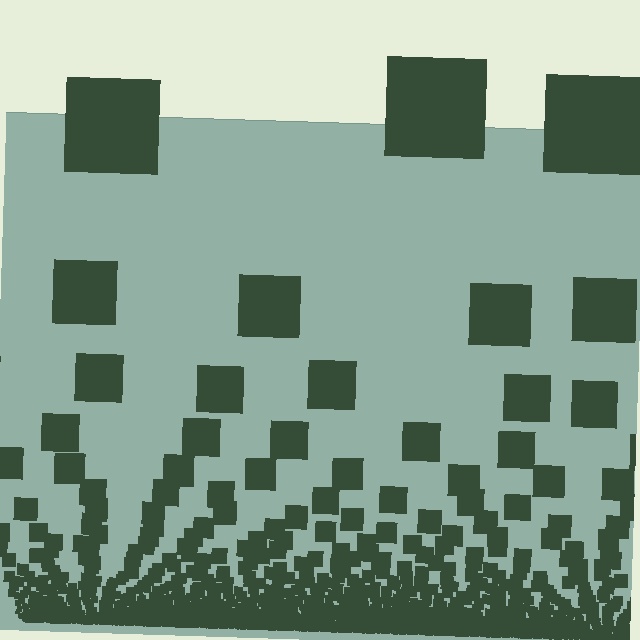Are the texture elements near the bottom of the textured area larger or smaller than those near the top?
Smaller. The gradient is inverted — elements near the bottom are smaller and denser.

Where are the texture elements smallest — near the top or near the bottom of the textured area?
Near the bottom.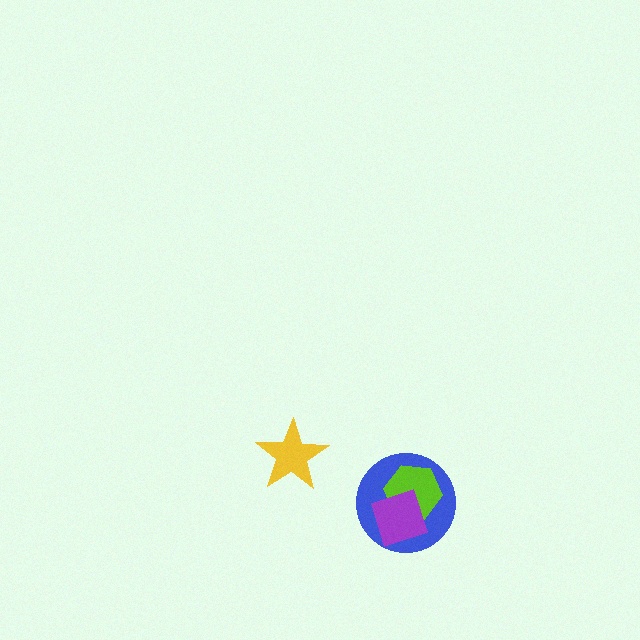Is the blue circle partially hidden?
Yes, it is partially covered by another shape.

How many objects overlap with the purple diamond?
2 objects overlap with the purple diamond.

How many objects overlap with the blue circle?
2 objects overlap with the blue circle.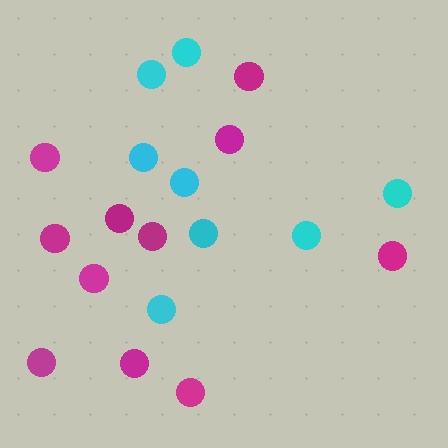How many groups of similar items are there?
There are 2 groups: one group of cyan circles (8) and one group of magenta circles (11).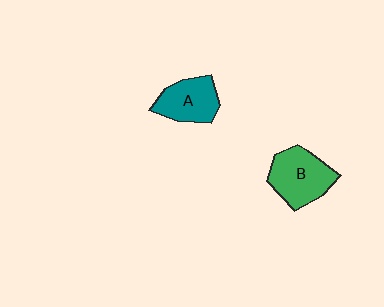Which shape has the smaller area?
Shape A (teal).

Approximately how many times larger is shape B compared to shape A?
Approximately 1.2 times.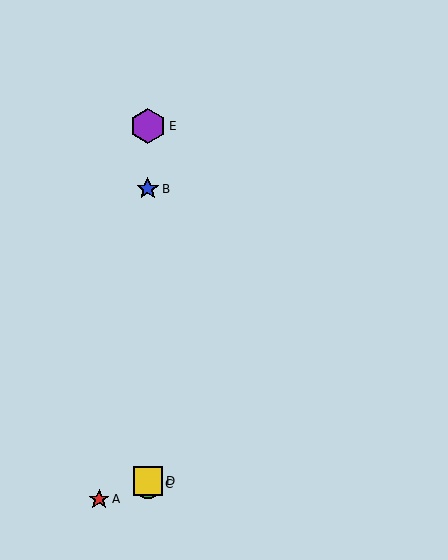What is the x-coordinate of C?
Object C is at x≈148.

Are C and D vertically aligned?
Yes, both are at x≈148.